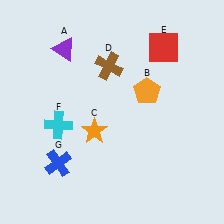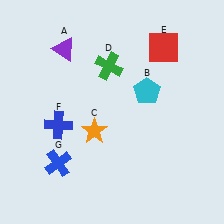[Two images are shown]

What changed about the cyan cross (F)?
In Image 1, F is cyan. In Image 2, it changed to blue.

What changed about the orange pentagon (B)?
In Image 1, B is orange. In Image 2, it changed to cyan.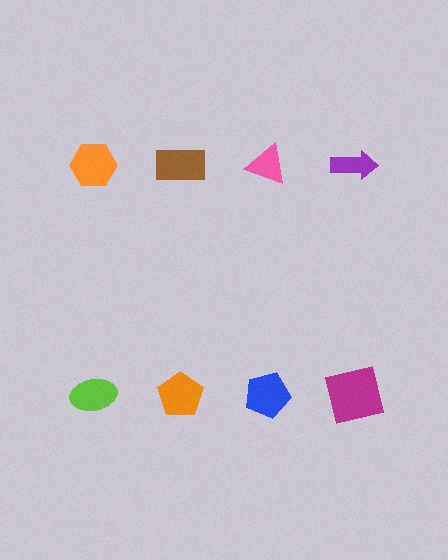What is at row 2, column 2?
An orange pentagon.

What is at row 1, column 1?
An orange hexagon.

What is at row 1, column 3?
A pink triangle.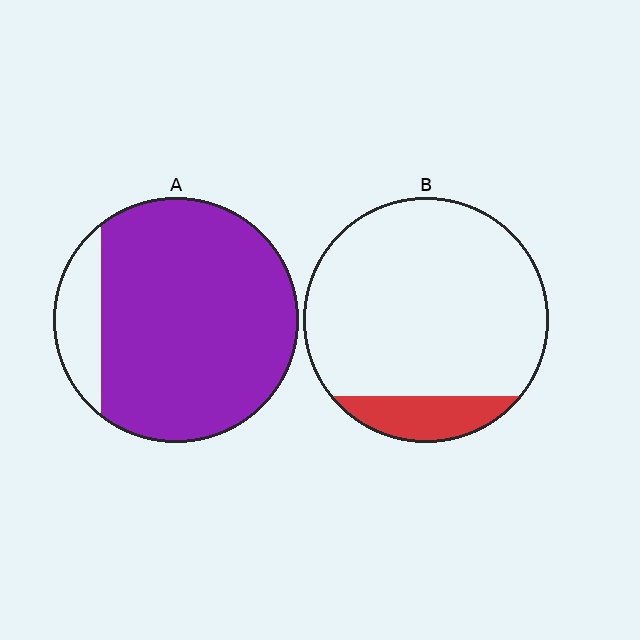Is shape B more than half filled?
No.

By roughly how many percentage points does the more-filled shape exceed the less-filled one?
By roughly 75 percentage points (A over B).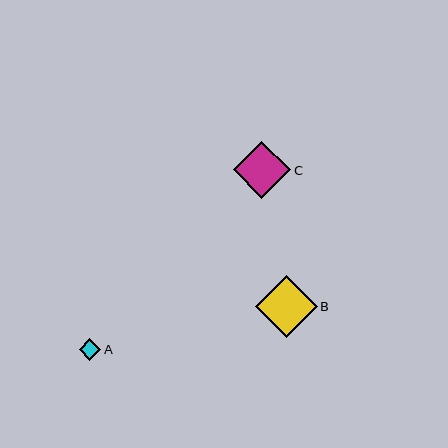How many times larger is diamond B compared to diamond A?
Diamond B is approximately 2.8 times the size of diamond A.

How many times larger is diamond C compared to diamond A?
Diamond C is approximately 2.6 times the size of diamond A.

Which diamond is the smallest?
Diamond A is the smallest with a size of approximately 22 pixels.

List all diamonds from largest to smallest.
From largest to smallest: B, C, A.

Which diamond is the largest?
Diamond B is the largest with a size of approximately 62 pixels.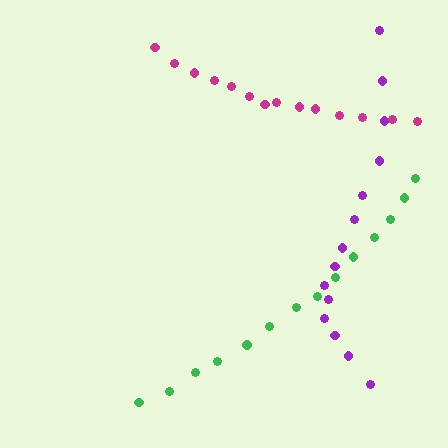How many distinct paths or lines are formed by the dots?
There are 3 distinct paths.